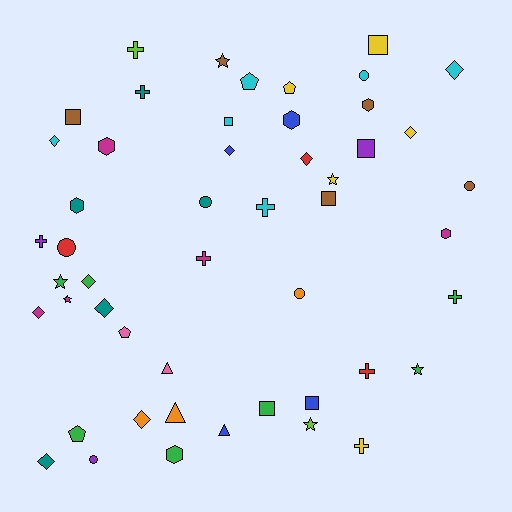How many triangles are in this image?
There are 3 triangles.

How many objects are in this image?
There are 50 objects.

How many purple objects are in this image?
There are 3 purple objects.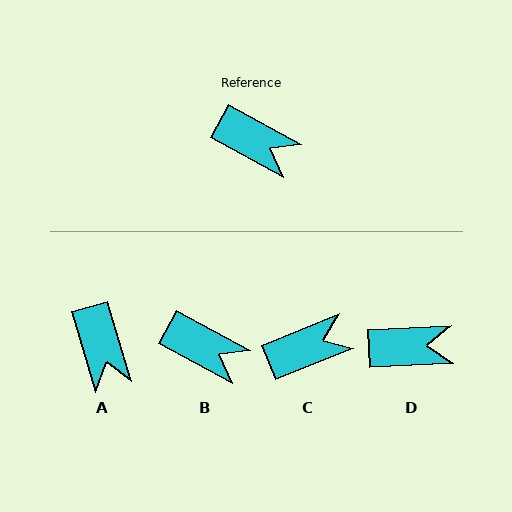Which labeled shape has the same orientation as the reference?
B.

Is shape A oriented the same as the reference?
No, it is off by about 45 degrees.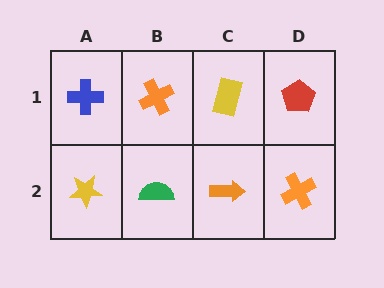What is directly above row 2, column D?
A red pentagon.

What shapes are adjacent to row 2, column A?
A blue cross (row 1, column A), a green semicircle (row 2, column B).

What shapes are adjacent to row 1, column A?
A yellow star (row 2, column A), an orange cross (row 1, column B).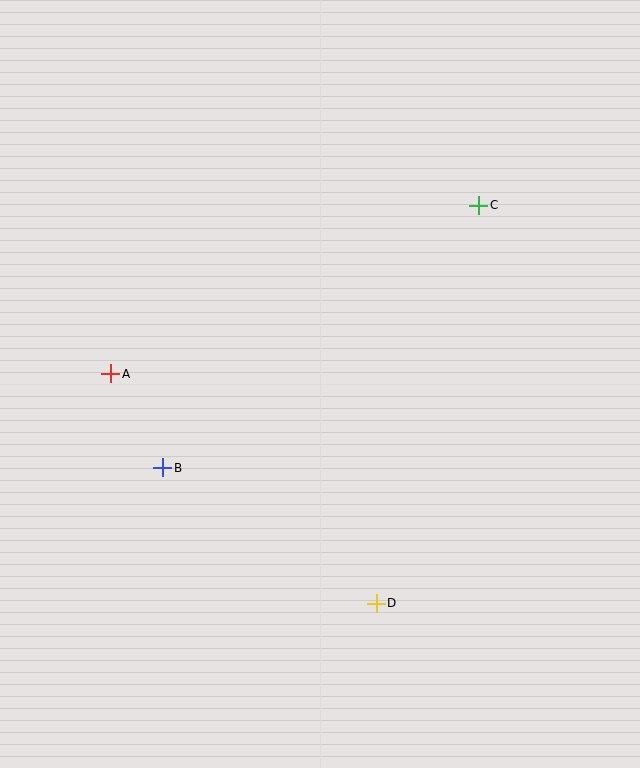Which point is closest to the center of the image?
Point B at (163, 468) is closest to the center.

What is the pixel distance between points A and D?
The distance between A and D is 351 pixels.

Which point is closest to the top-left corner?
Point A is closest to the top-left corner.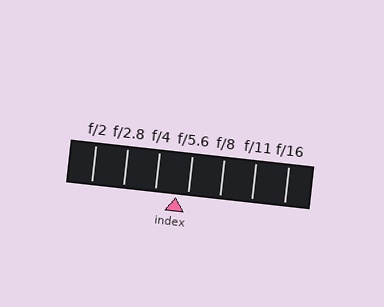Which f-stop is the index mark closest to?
The index mark is closest to f/5.6.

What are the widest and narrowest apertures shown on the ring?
The widest aperture shown is f/2 and the narrowest is f/16.